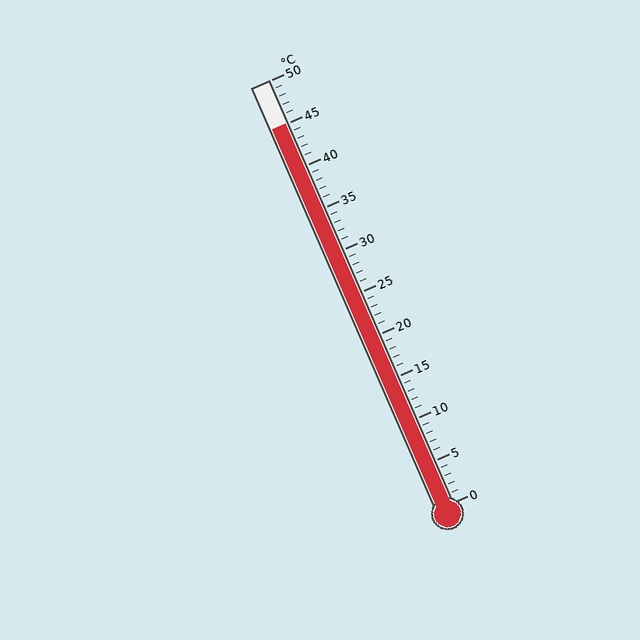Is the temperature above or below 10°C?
The temperature is above 10°C.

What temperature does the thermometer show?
The thermometer shows approximately 45°C.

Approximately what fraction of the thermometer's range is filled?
The thermometer is filled to approximately 90% of its range.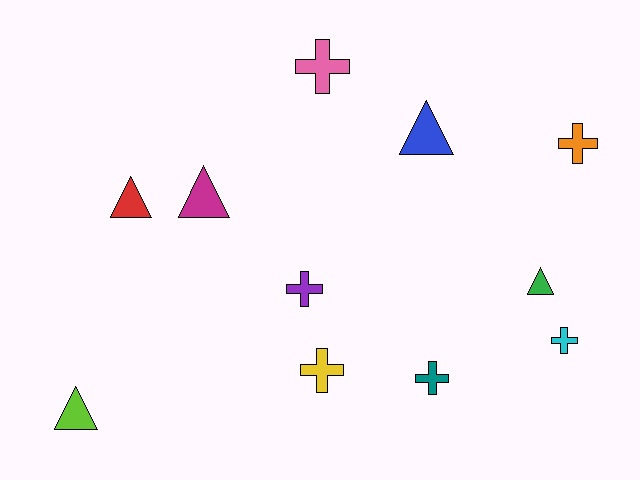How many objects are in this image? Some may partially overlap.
There are 11 objects.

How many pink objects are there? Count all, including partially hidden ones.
There is 1 pink object.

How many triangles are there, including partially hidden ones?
There are 5 triangles.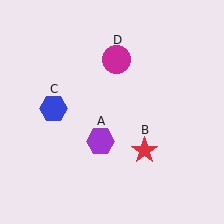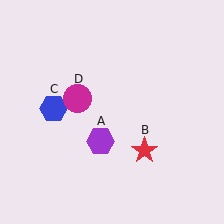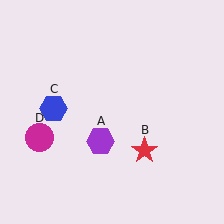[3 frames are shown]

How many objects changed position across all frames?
1 object changed position: magenta circle (object D).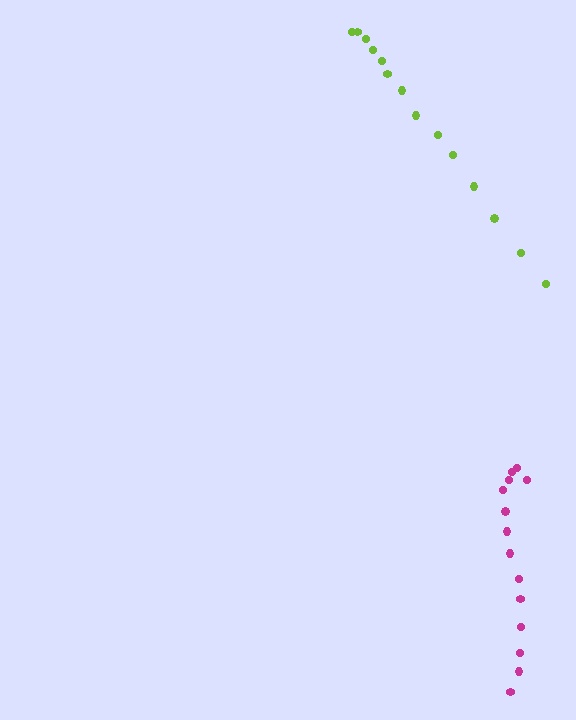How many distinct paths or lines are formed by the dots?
There are 2 distinct paths.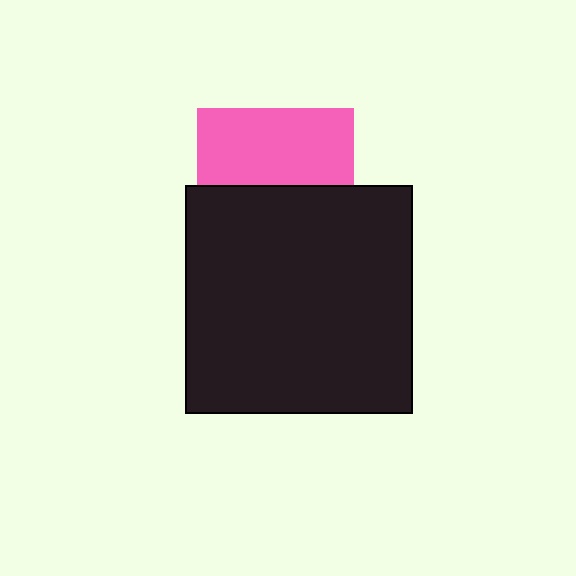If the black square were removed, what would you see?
You would see the complete pink square.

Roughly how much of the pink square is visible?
About half of it is visible (roughly 49%).